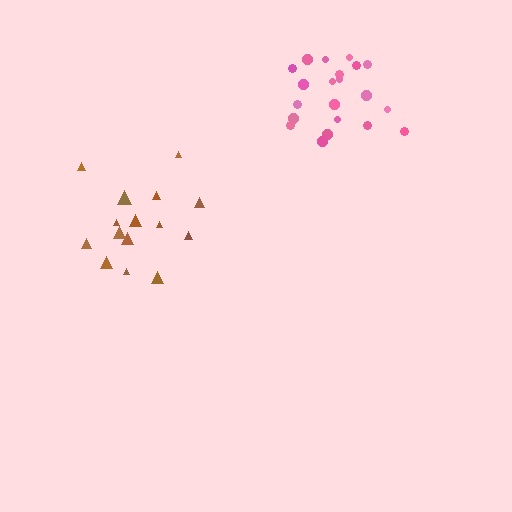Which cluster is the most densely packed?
Pink.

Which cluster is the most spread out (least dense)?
Brown.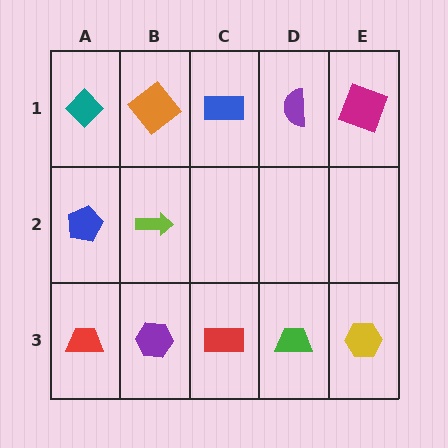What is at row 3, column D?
A green trapezoid.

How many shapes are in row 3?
5 shapes.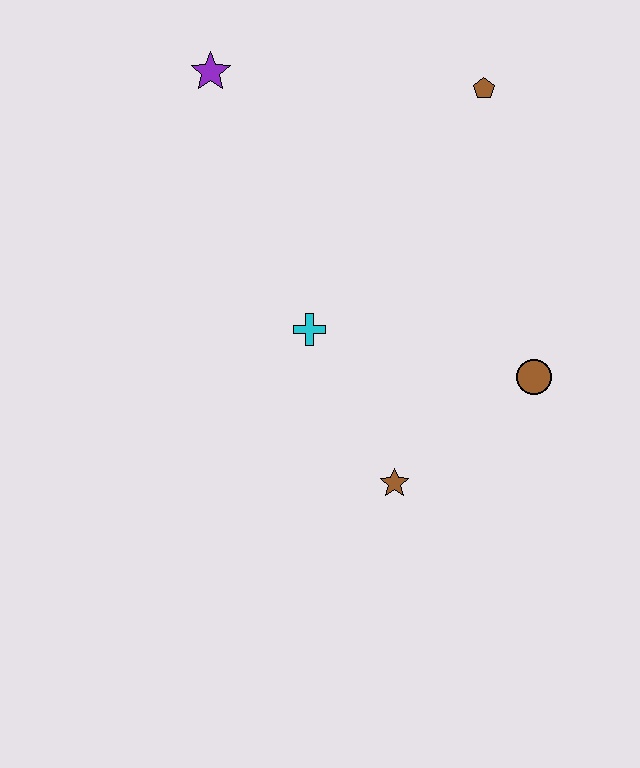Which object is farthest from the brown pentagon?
The brown star is farthest from the brown pentagon.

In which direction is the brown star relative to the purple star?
The brown star is below the purple star.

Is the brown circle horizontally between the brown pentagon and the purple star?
No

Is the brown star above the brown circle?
No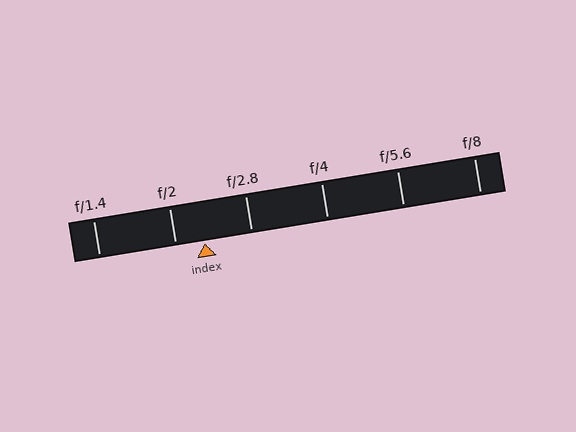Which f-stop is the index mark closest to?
The index mark is closest to f/2.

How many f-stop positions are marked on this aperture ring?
There are 6 f-stop positions marked.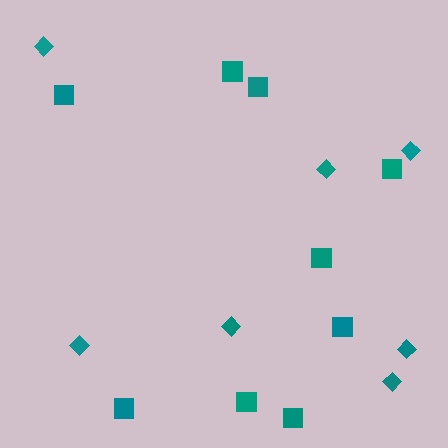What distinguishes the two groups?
There are 2 groups: one group of diamonds (7) and one group of squares (9).